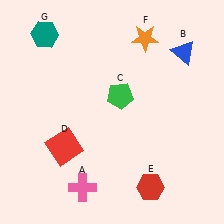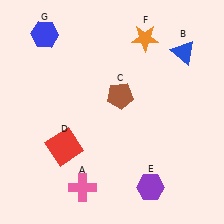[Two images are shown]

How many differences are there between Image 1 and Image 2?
There are 3 differences between the two images.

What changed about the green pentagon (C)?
In Image 1, C is green. In Image 2, it changed to brown.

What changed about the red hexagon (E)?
In Image 1, E is red. In Image 2, it changed to purple.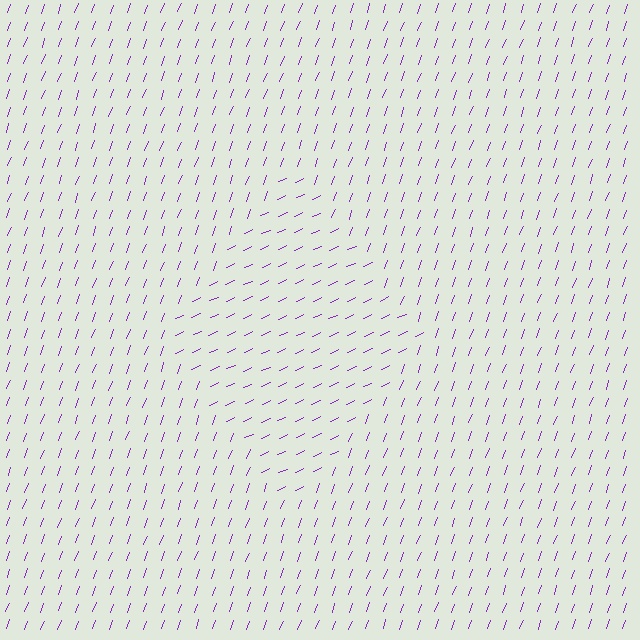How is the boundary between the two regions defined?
The boundary is defined purely by a change in line orientation (approximately 45 degrees difference). All lines are the same color and thickness.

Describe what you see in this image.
The image is filled with small purple line segments. A diamond region in the image has lines oriented differently from the surrounding lines, creating a visible texture boundary.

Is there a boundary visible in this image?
Yes, there is a texture boundary formed by a change in line orientation.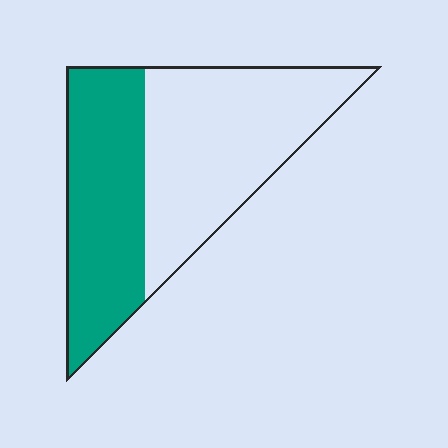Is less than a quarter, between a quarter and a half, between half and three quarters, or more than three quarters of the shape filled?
Between a quarter and a half.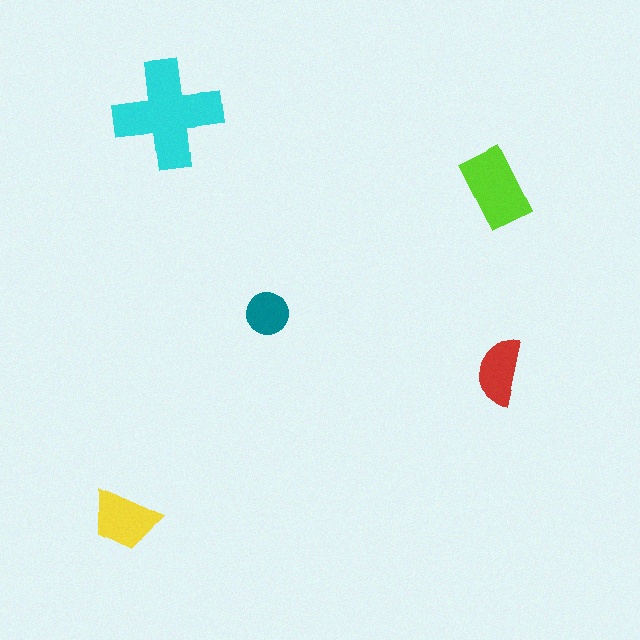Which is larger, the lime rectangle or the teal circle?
The lime rectangle.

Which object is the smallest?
The teal circle.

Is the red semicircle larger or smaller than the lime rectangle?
Smaller.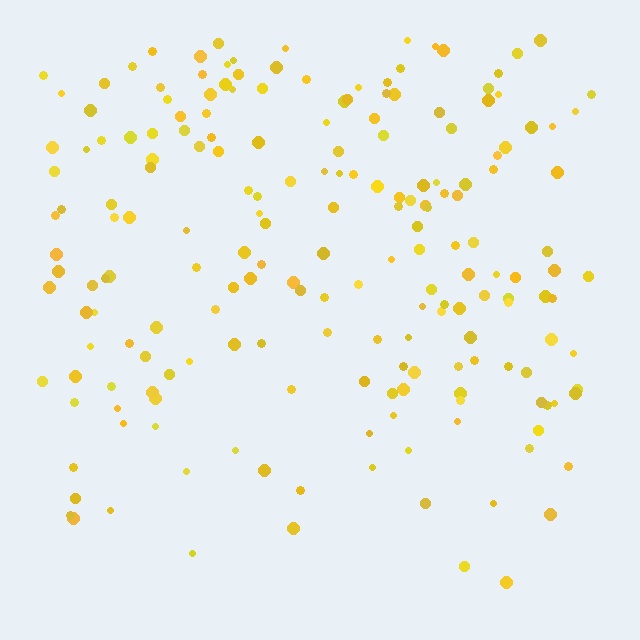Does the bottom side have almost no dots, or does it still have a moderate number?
Still a moderate number, just noticeably fewer than the top.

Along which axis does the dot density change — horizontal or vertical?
Vertical.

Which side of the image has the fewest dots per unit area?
The bottom.